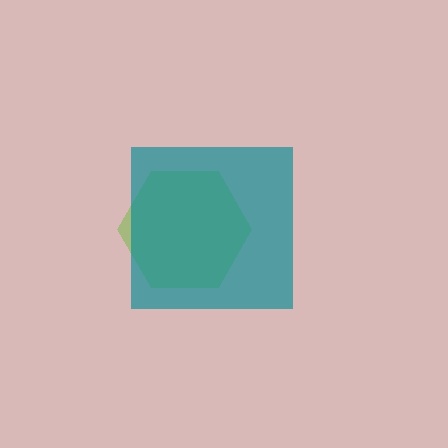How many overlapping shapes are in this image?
There are 2 overlapping shapes in the image.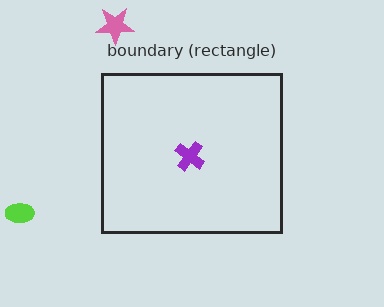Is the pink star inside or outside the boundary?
Outside.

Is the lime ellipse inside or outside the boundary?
Outside.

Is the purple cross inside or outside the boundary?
Inside.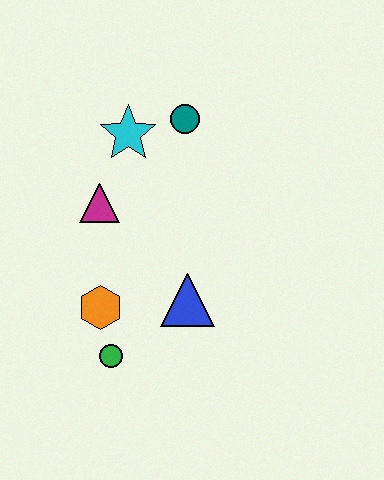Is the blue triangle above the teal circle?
No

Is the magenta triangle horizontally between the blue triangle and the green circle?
No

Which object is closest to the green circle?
The orange hexagon is closest to the green circle.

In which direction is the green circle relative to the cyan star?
The green circle is below the cyan star.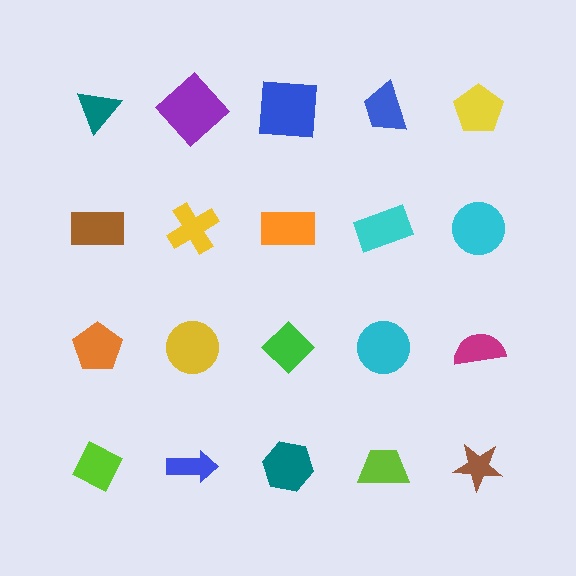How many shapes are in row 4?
5 shapes.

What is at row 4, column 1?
A lime diamond.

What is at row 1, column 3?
A blue square.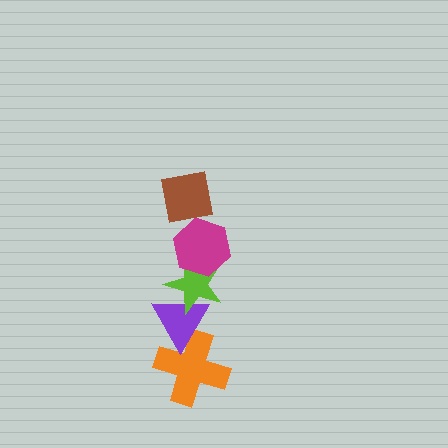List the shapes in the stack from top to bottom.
From top to bottom: the brown square, the magenta hexagon, the lime star, the purple triangle, the orange cross.